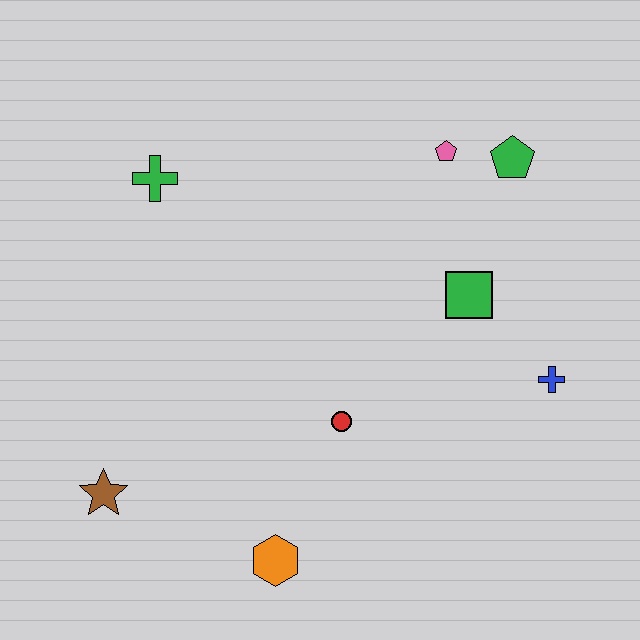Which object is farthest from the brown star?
The green pentagon is farthest from the brown star.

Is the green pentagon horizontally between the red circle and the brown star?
No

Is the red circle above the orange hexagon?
Yes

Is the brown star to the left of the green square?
Yes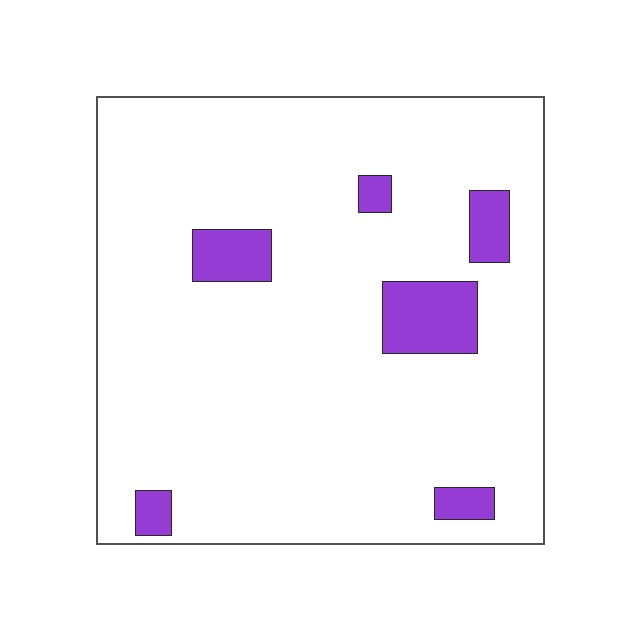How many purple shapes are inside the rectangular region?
6.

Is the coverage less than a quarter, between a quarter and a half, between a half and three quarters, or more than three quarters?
Less than a quarter.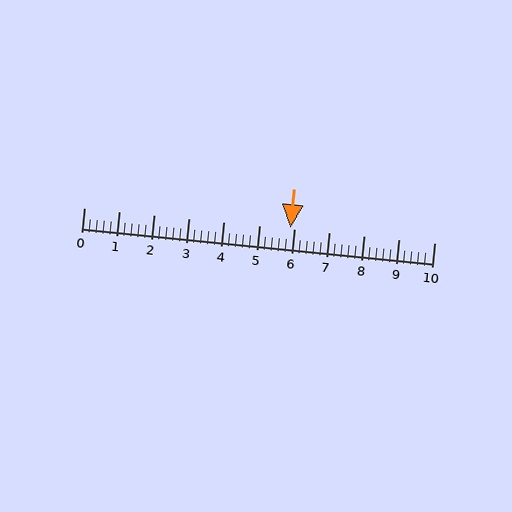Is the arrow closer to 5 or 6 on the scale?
The arrow is closer to 6.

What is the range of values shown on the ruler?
The ruler shows values from 0 to 10.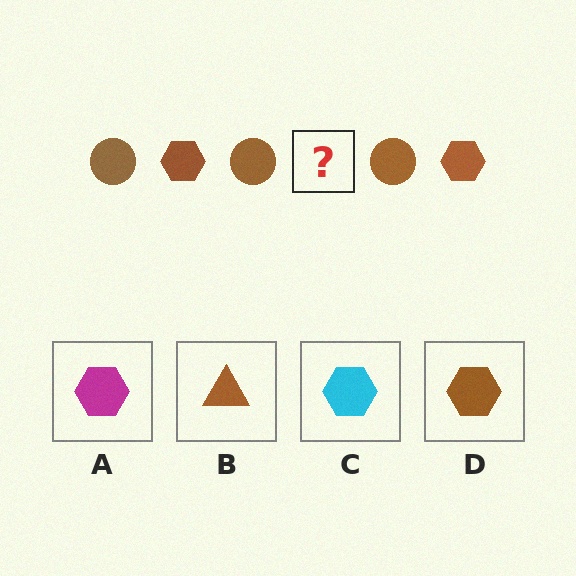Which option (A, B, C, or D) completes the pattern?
D.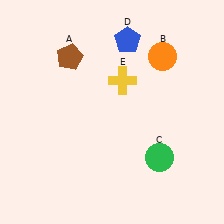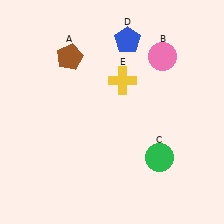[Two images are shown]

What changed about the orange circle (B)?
In Image 1, B is orange. In Image 2, it changed to pink.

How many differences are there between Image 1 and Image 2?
There is 1 difference between the two images.